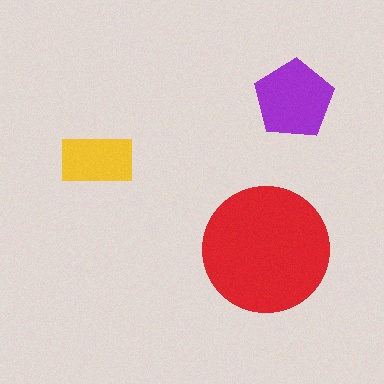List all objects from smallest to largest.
The yellow rectangle, the purple pentagon, the red circle.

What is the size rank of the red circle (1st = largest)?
1st.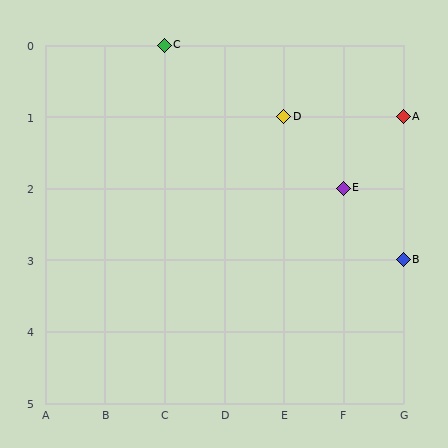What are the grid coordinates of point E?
Point E is at grid coordinates (F, 2).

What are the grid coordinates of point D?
Point D is at grid coordinates (E, 1).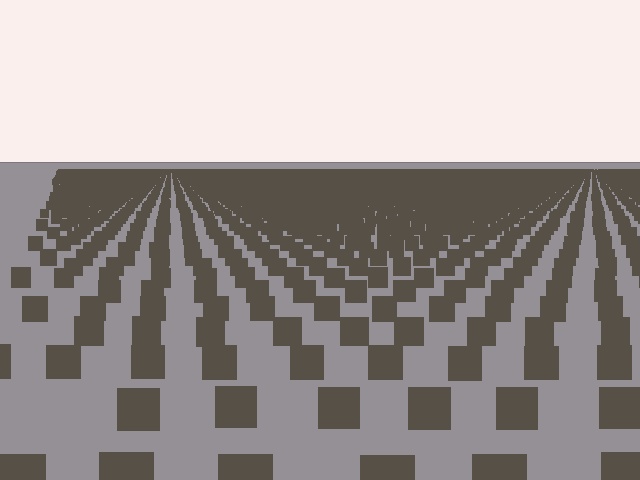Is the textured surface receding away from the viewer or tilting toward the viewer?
The surface is receding away from the viewer. Texture elements get smaller and denser toward the top.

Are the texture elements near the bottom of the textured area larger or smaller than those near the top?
Larger. Near the bottom, elements are closer to the viewer and appear at a bigger on-screen size.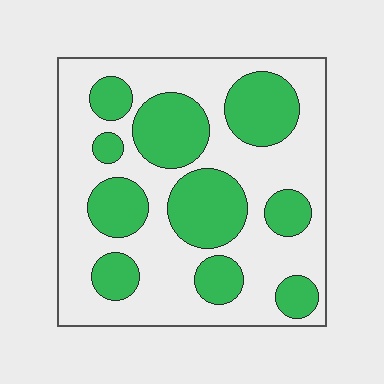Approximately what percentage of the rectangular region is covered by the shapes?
Approximately 35%.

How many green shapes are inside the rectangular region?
10.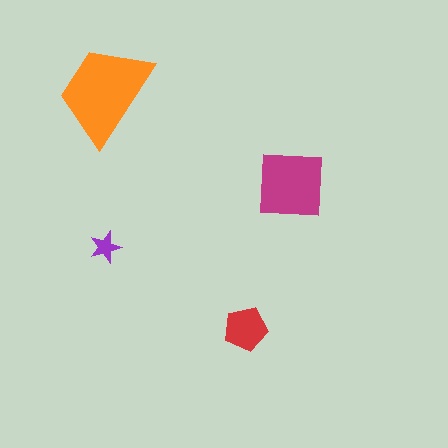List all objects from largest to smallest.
The orange trapezoid, the magenta square, the red pentagon, the purple star.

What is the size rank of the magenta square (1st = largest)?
2nd.